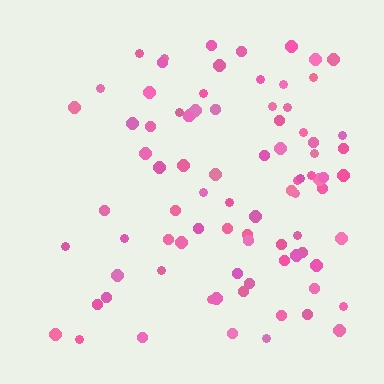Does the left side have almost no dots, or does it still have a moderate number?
Still a moderate number, just noticeably fewer than the right.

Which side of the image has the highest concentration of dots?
The right.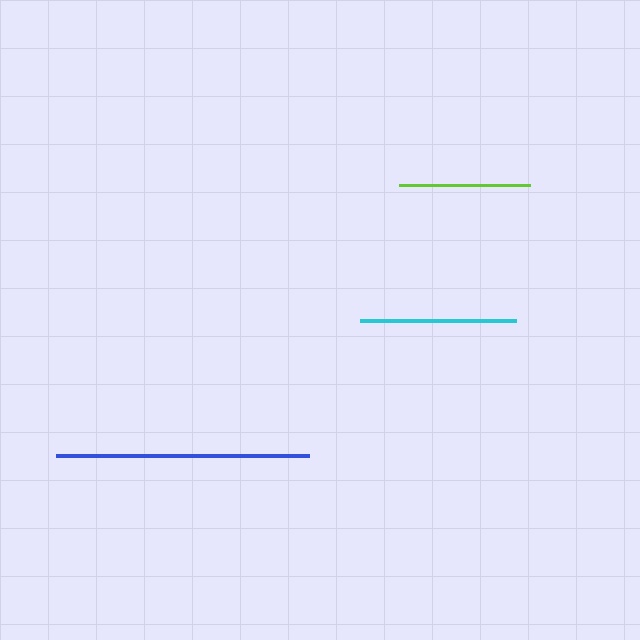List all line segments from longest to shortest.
From longest to shortest: blue, cyan, lime.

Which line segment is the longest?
The blue line is the longest at approximately 253 pixels.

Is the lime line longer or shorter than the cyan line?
The cyan line is longer than the lime line.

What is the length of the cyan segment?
The cyan segment is approximately 156 pixels long.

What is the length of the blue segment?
The blue segment is approximately 253 pixels long.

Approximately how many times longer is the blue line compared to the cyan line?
The blue line is approximately 1.6 times the length of the cyan line.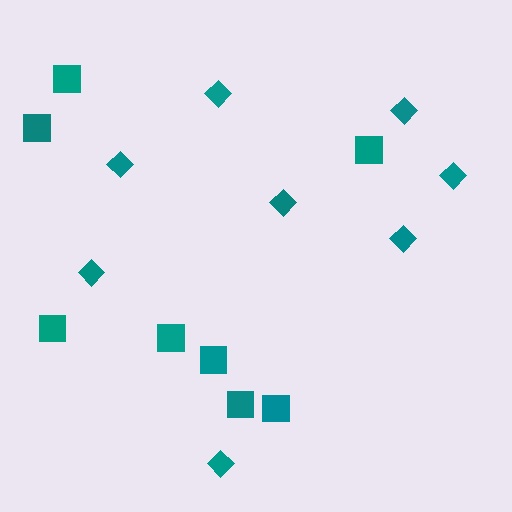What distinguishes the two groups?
There are 2 groups: one group of diamonds (8) and one group of squares (8).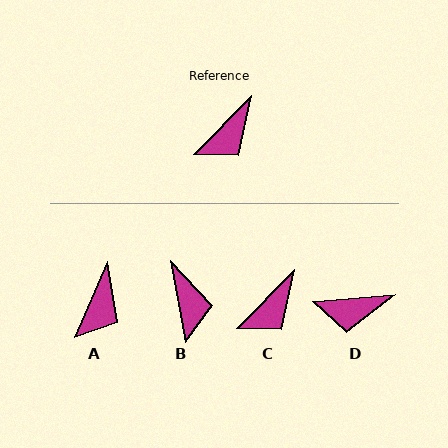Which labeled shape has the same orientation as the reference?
C.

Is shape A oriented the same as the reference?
No, it is off by about 21 degrees.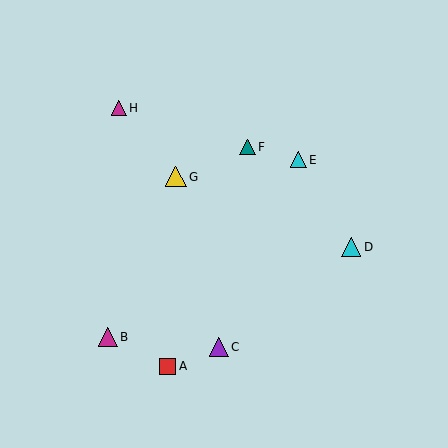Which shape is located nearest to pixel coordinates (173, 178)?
The yellow triangle (labeled G) at (176, 177) is nearest to that location.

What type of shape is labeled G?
Shape G is a yellow triangle.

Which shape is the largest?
The yellow triangle (labeled G) is the largest.